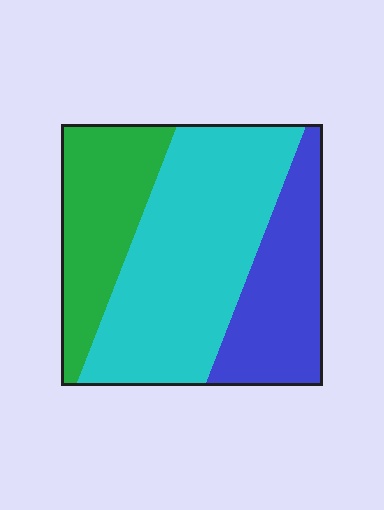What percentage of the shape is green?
Green covers 25% of the shape.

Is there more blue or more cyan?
Cyan.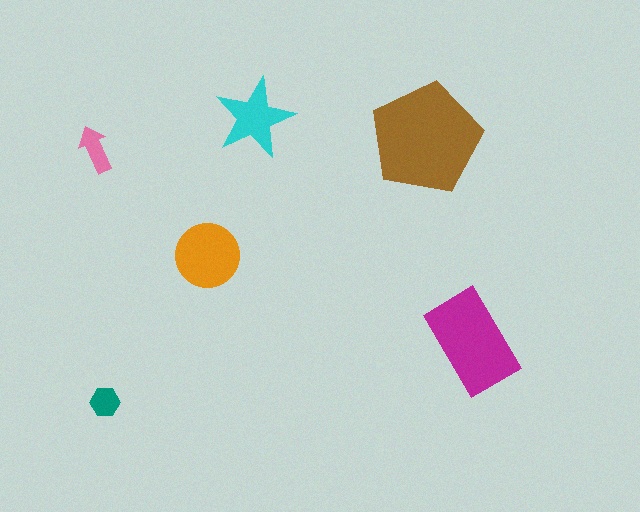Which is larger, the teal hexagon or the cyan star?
The cyan star.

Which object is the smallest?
The teal hexagon.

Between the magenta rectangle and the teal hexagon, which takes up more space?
The magenta rectangle.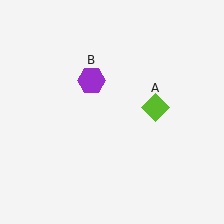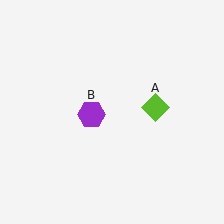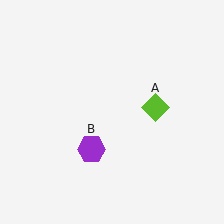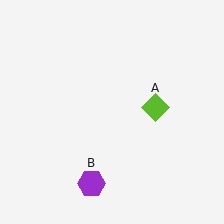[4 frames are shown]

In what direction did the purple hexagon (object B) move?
The purple hexagon (object B) moved down.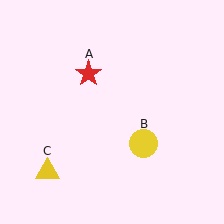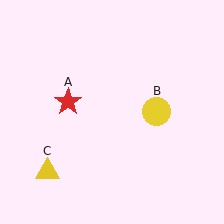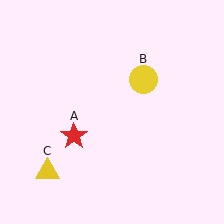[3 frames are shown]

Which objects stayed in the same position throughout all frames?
Yellow triangle (object C) remained stationary.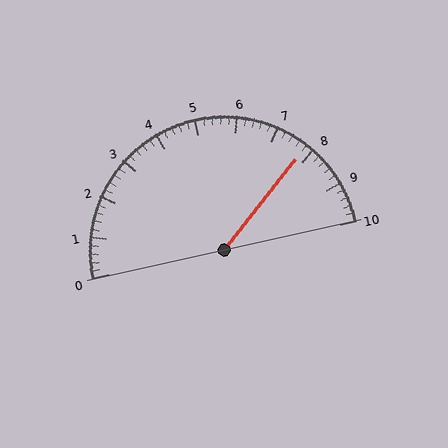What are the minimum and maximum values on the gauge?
The gauge ranges from 0 to 10.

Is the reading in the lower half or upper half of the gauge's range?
The reading is in the upper half of the range (0 to 10).